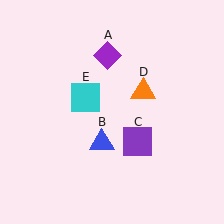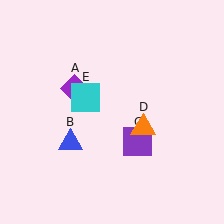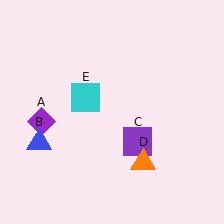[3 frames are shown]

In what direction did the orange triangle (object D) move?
The orange triangle (object D) moved down.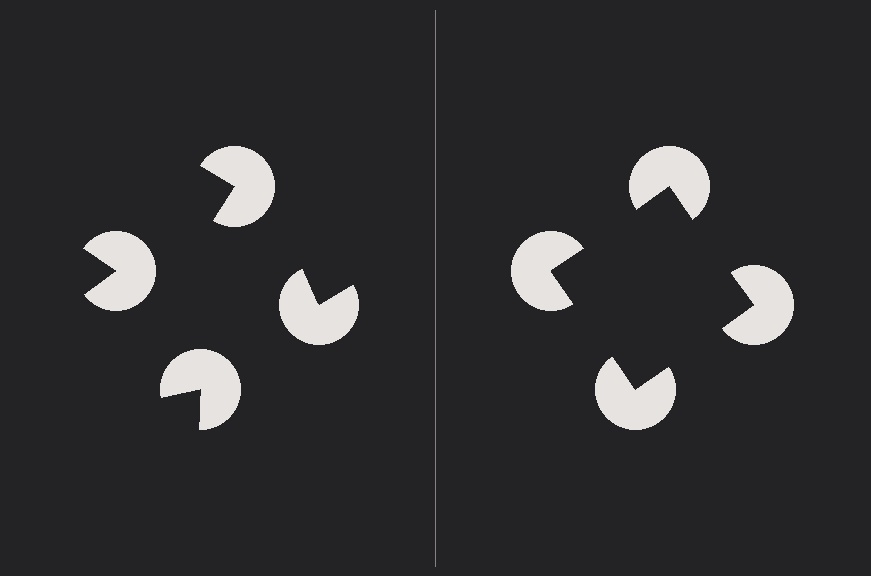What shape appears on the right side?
An illusory square.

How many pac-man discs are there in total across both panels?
8 — 4 on each side.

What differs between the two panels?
The pac-man discs are positioned identically on both sides; only the wedge orientations differ. On the right they align to a square; on the left they are misaligned.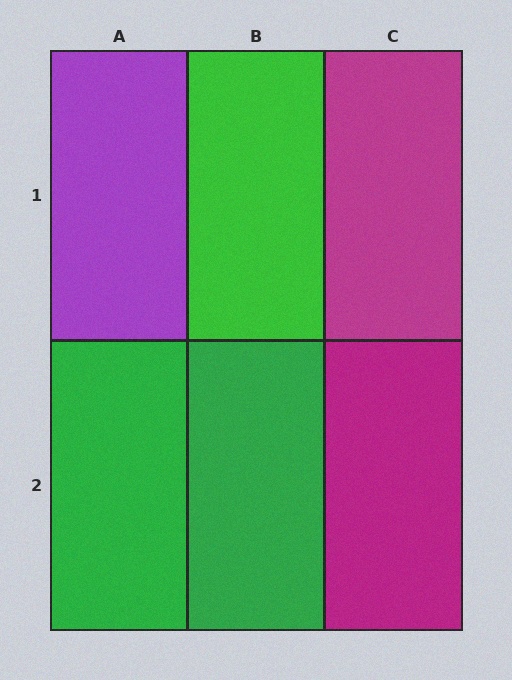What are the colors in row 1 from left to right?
Purple, green, magenta.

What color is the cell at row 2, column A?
Green.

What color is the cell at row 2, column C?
Magenta.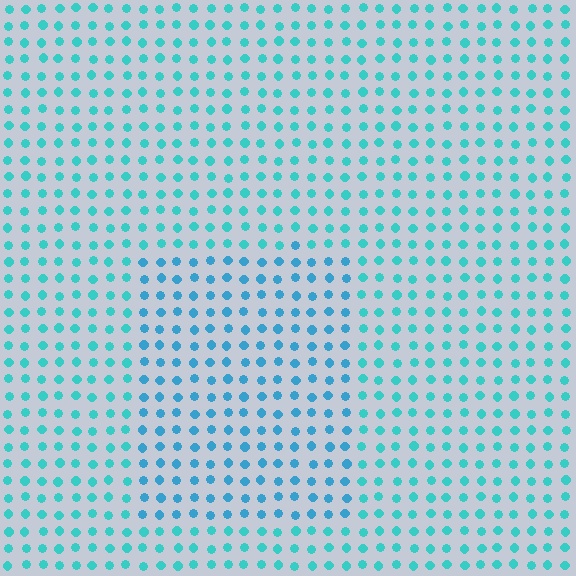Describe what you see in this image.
The image is filled with small cyan elements in a uniform arrangement. A rectangle-shaped region is visible where the elements are tinted to a slightly different hue, forming a subtle color boundary.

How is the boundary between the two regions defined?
The boundary is defined purely by a slight shift in hue (about 21 degrees). Spacing, size, and orientation are identical on both sides.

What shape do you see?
I see a rectangle.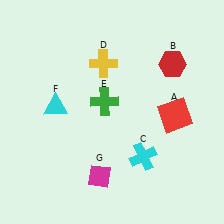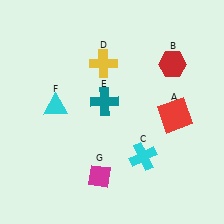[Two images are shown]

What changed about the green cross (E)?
In Image 1, E is green. In Image 2, it changed to teal.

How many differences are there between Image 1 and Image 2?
There is 1 difference between the two images.